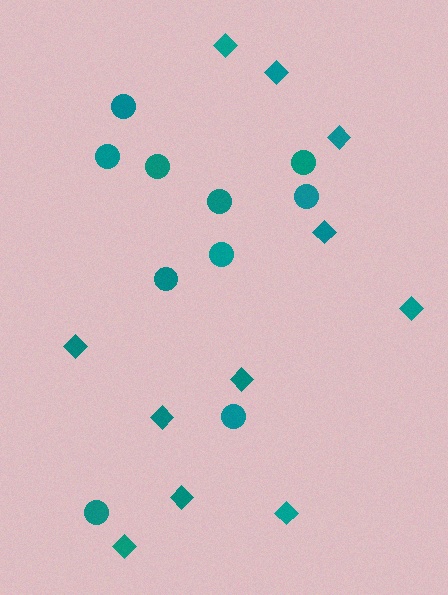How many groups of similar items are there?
There are 2 groups: one group of circles (10) and one group of diamonds (11).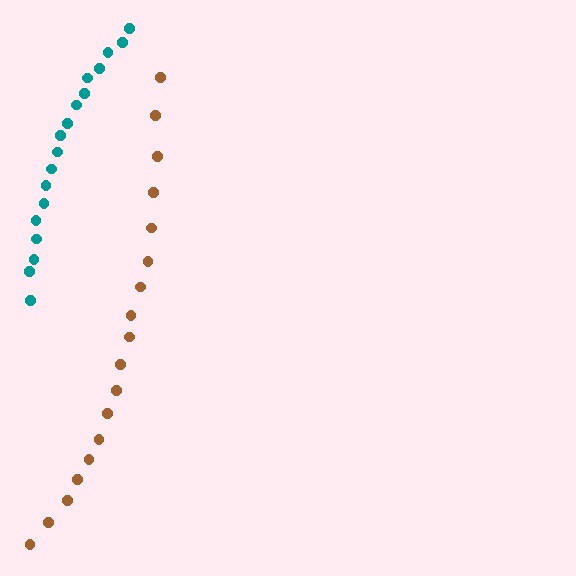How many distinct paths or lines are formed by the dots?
There are 2 distinct paths.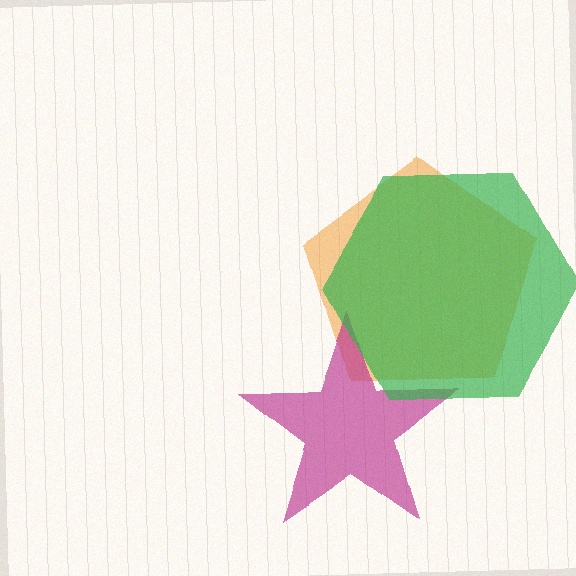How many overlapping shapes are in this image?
There are 3 overlapping shapes in the image.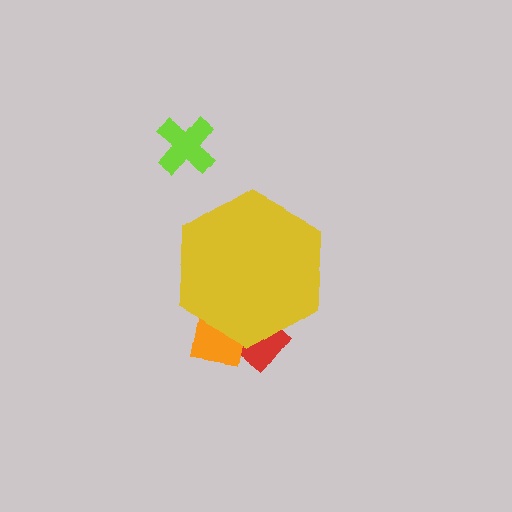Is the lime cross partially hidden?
No, the lime cross is fully visible.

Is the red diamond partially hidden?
Yes, the red diamond is partially hidden behind the yellow hexagon.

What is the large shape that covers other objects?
A yellow hexagon.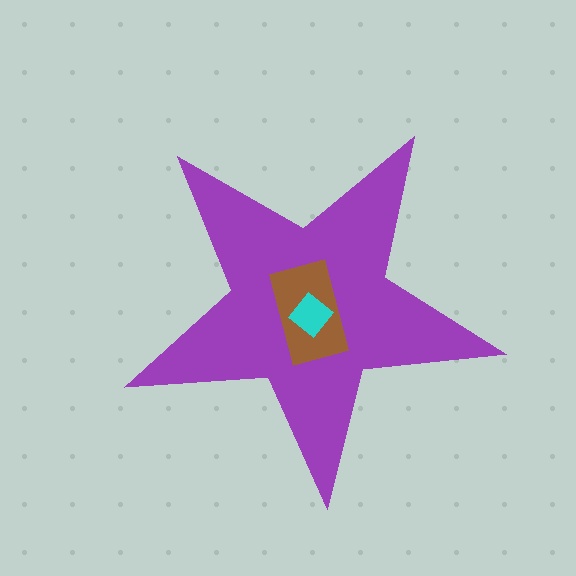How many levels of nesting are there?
3.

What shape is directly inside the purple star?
The brown rectangle.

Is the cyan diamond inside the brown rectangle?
Yes.